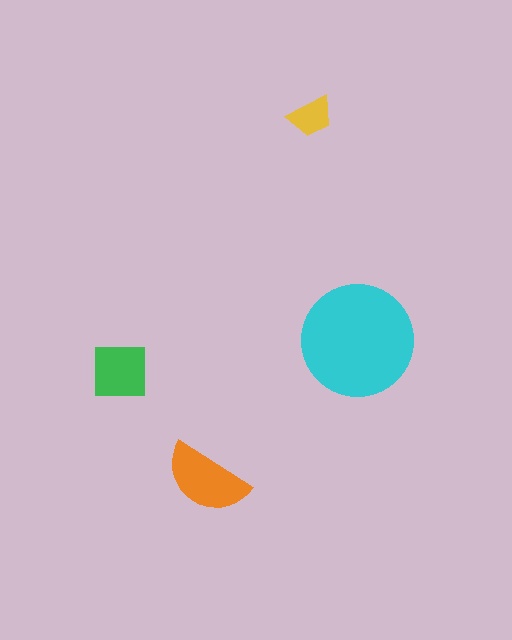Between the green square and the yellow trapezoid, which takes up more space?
The green square.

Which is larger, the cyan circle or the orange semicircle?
The cyan circle.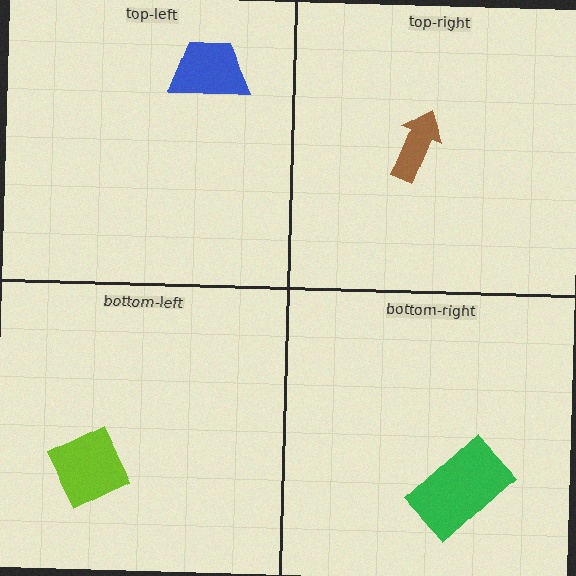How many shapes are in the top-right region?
1.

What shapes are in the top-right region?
The brown arrow.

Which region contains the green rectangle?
The bottom-right region.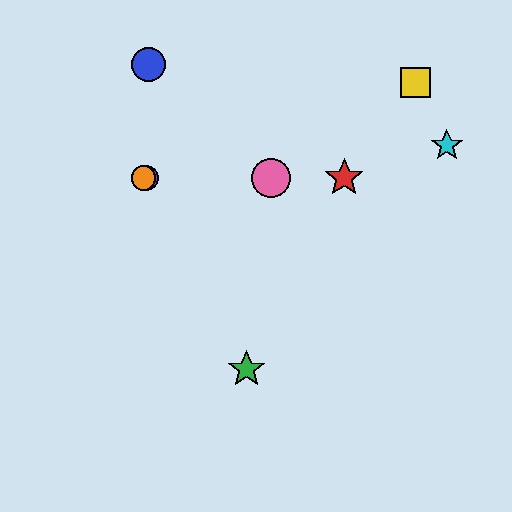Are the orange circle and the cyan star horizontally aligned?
No, the orange circle is at y≈178 and the cyan star is at y≈145.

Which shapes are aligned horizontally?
The red star, the purple circle, the orange circle, the pink circle are aligned horizontally.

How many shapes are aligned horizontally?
4 shapes (the red star, the purple circle, the orange circle, the pink circle) are aligned horizontally.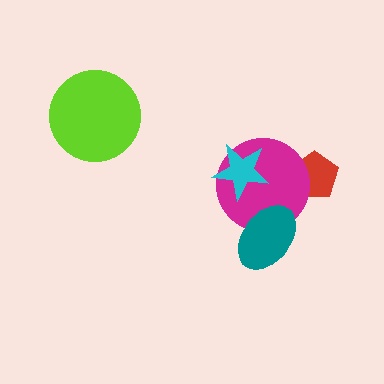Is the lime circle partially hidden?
No, no other shape covers it.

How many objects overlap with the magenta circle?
3 objects overlap with the magenta circle.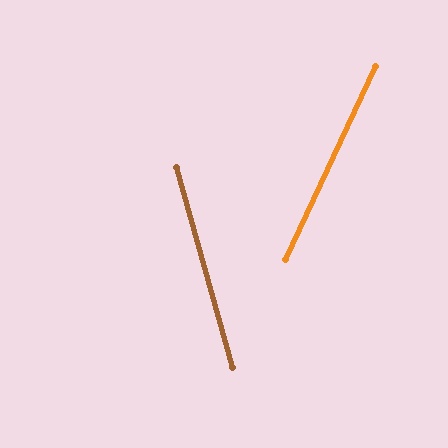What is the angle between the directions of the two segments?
Approximately 41 degrees.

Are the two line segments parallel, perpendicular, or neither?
Neither parallel nor perpendicular — they differ by about 41°.